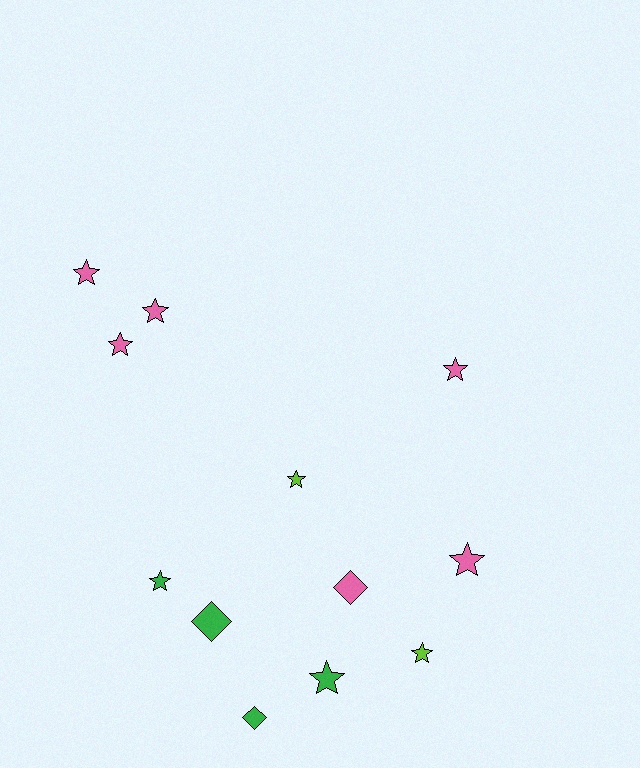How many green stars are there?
There are 2 green stars.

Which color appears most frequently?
Pink, with 6 objects.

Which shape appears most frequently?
Star, with 9 objects.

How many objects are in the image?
There are 12 objects.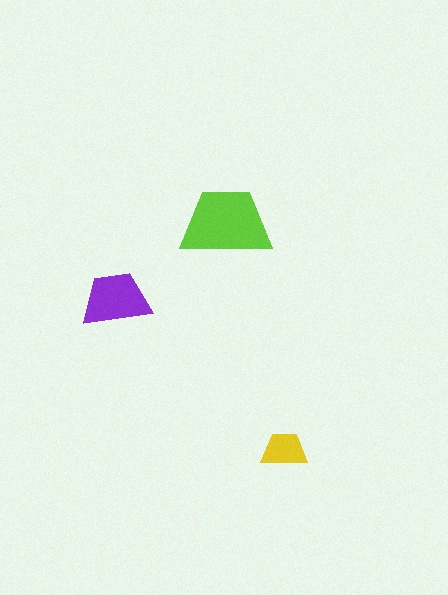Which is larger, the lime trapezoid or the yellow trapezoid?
The lime one.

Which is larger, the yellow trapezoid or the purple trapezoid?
The purple one.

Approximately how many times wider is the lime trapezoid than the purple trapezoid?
About 1.5 times wider.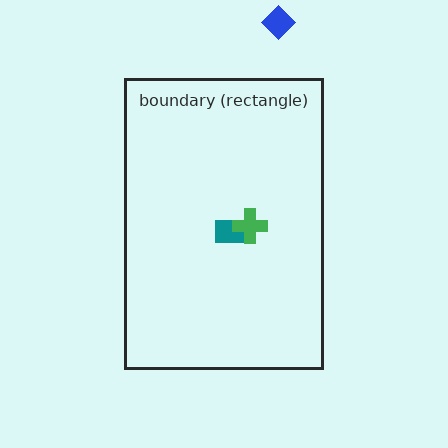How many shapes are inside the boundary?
2 inside, 1 outside.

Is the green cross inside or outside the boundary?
Inside.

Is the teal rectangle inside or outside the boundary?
Inside.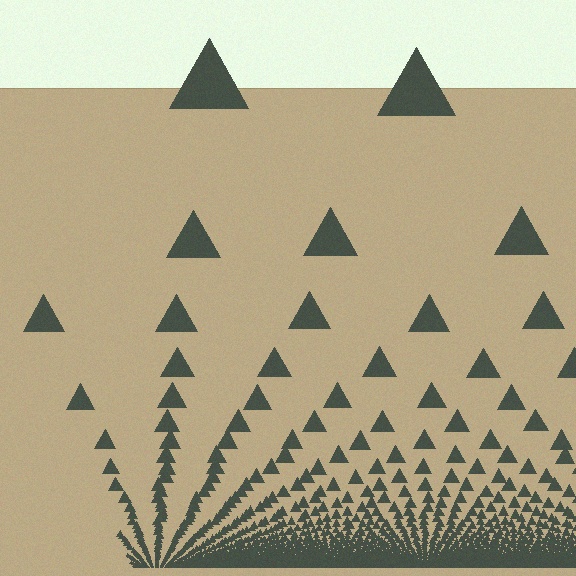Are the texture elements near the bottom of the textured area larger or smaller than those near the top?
Smaller. The gradient is inverted — elements near the bottom are smaller and denser.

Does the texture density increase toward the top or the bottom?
Density increases toward the bottom.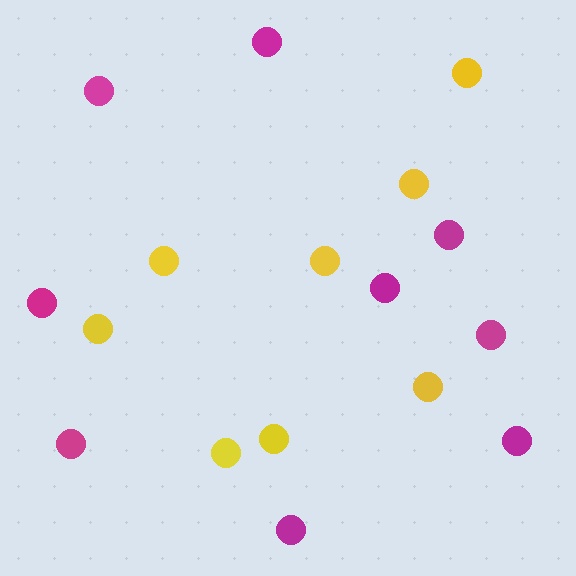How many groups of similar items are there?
There are 2 groups: one group of yellow circles (8) and one group of magenta circles (9).